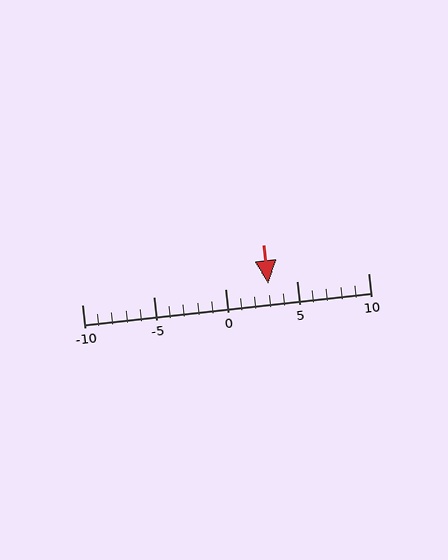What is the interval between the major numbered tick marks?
The major tick marks are spaced 5 units apart.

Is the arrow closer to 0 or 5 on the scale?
The arrow is closer to 5.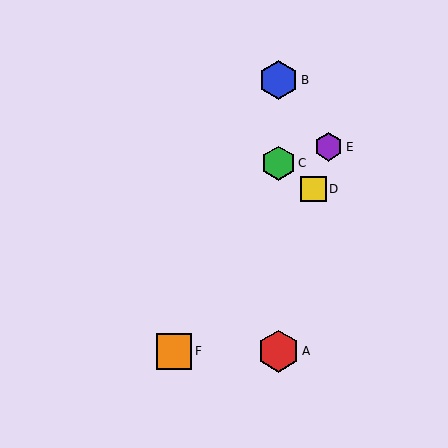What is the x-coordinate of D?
Object D is at x≈313.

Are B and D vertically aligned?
No, B is at x≈278 and D is at x≈313.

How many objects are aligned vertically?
3 objects (A, B, C) are aligned vertically.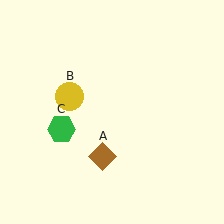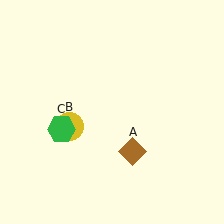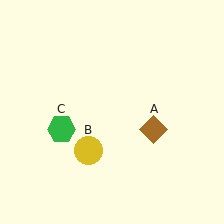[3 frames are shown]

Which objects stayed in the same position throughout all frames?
Green hexagon (object C) remained stationary.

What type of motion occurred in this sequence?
The brown diamond (object A), yellow circle (object B) rotated counterclockwise around the center of the scene.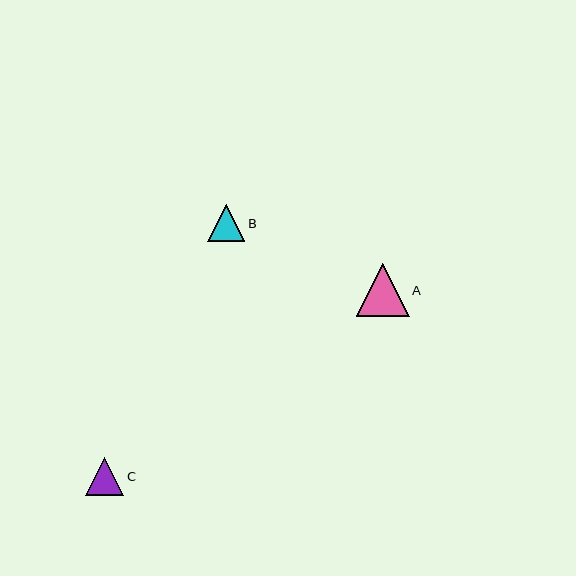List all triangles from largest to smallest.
From largest to smallest: A, C, B.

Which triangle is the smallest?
Triangle B is the smallest with a size of approximately 37 pixels.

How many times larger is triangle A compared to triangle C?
Triangle A is approximately 1.4 times the size of triangle C.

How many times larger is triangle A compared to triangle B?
Triangle A is approximately 1.4 times the size of triangle B.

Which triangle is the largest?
Triangle A is the largest with a size of approximately 53 pixels.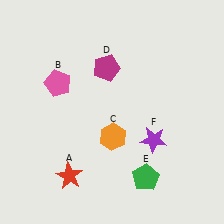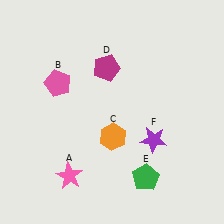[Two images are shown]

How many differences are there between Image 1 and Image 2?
There is 1 difference between the two images.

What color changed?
The star (A) changed from red in Image 1 to pink in Image 2.